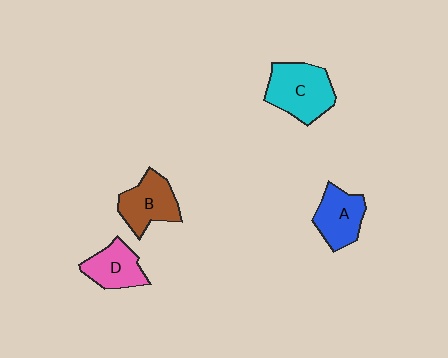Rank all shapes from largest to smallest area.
From largest to smallest: C (cyan), B (brown), A (blue), D (pink).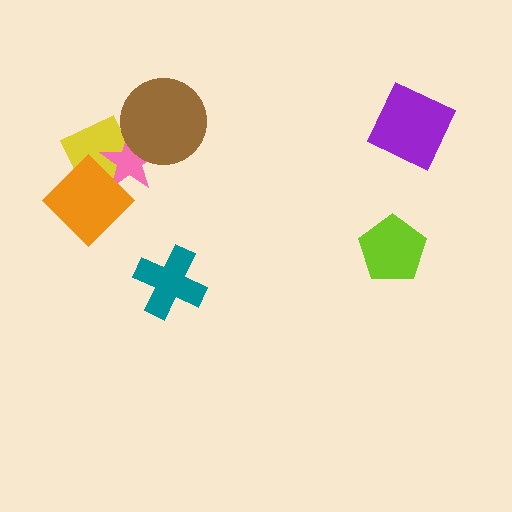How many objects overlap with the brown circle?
2 objects overlap with the brown circle.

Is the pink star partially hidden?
Yes, it is partially covered by another shape.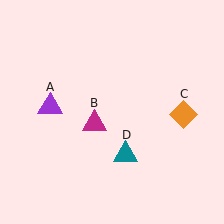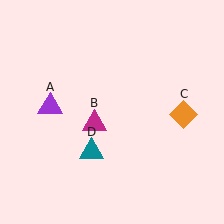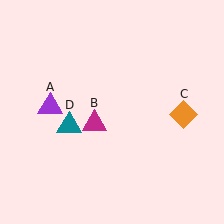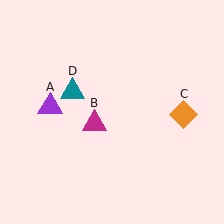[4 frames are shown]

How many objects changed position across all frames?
1 object changed position: teal triangle (object D).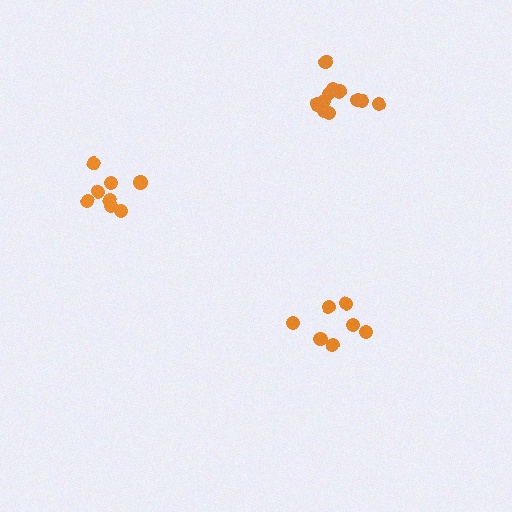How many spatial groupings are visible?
There are 3 spatial groupings.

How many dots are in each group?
Group 1: 8 dots, Group 2: 7 dots, Group 3: 11 dots (26 total).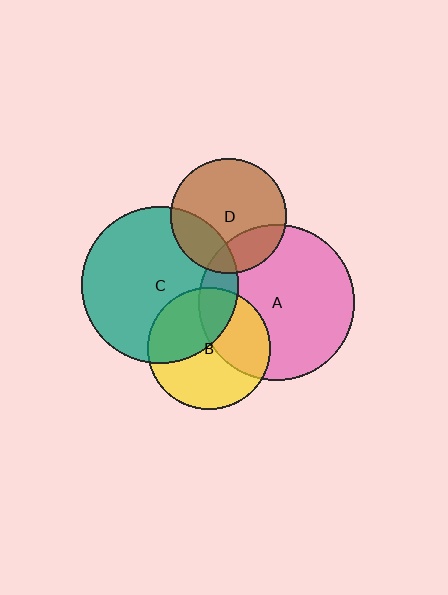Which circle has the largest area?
Circle C (teal).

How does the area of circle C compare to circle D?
Approximately 1.8 times.